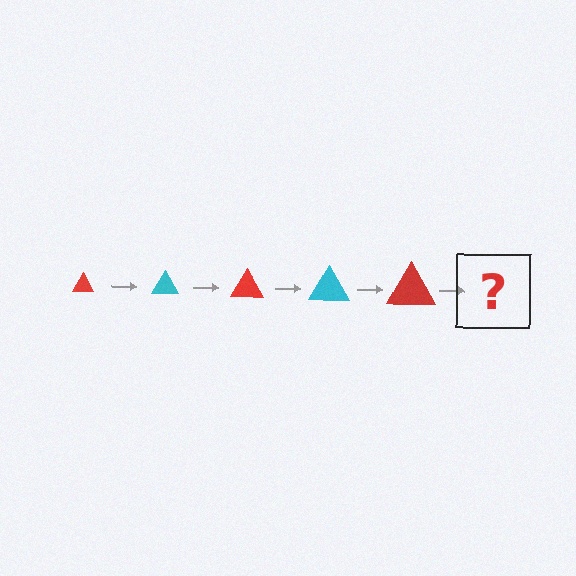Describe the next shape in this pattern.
It should be a cyan triangle, larger than the previous one.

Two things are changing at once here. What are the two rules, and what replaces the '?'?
The two rules are that the triangle grows larger each step and the color cycles through red and cyan. The '?' should be a cyan triangle, larger than the previous one.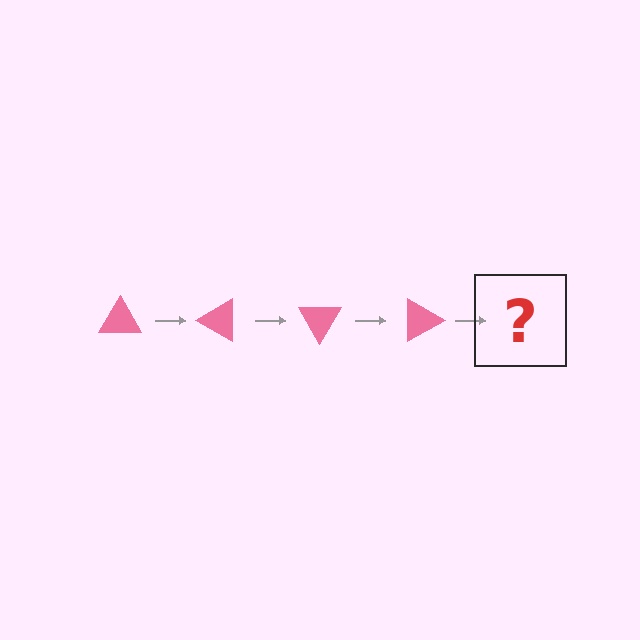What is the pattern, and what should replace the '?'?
The pattern is that the triangle rotates 30 degrees each step. The '?' should be a pink triangle rotated 120 degrees.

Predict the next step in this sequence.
The next step is a pink triangle rotated 120 degrees.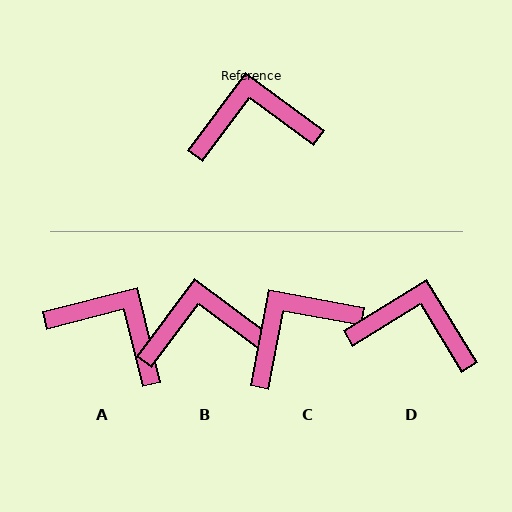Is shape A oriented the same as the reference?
No, it is off by about 39 degrees.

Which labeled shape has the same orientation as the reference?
B.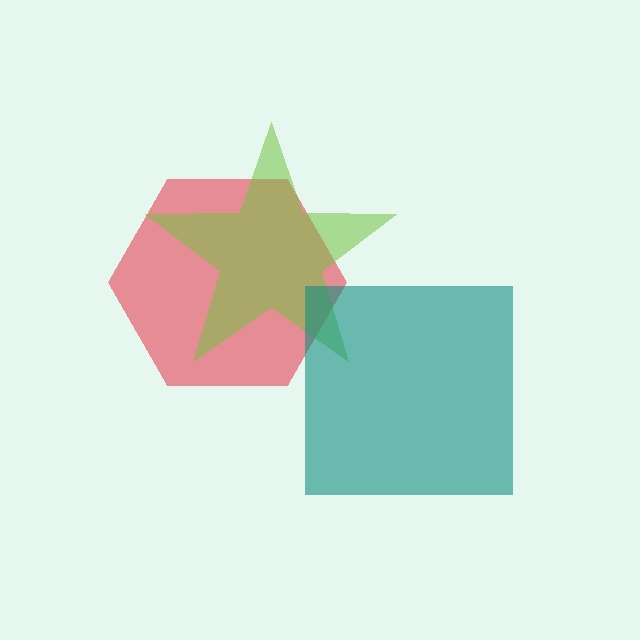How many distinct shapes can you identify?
There are 3 distinct shapes: a red hexagon, a lime star, a teal square.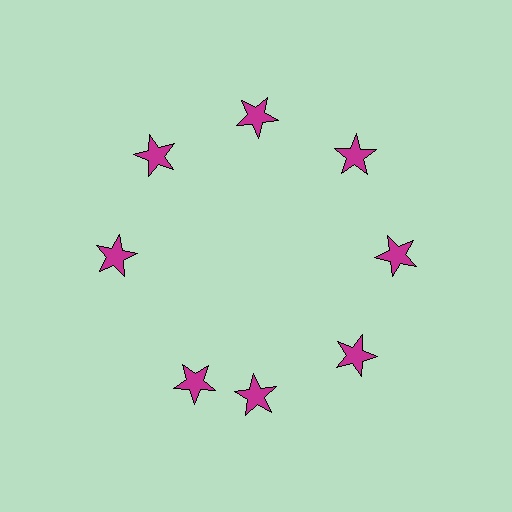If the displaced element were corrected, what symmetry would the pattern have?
It would have 8-fold rotational symmetry — the pattern would map onto itself every 45 degrees.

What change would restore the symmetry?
The symmetry would be restored by rotating it back into even spacing with its neighbors so that all 8 stars sit at equal angles and equal distance from the center.